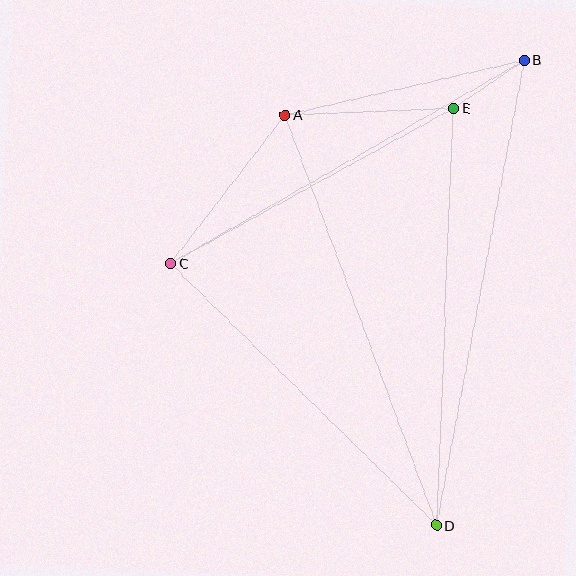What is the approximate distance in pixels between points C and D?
The distance between C and D is approximately 373 pixels.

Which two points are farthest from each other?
Points B and D are farthest from each other.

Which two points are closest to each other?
Points B and E are closest to each other.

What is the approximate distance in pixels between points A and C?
The distance between A and C is approximately 187 pixels.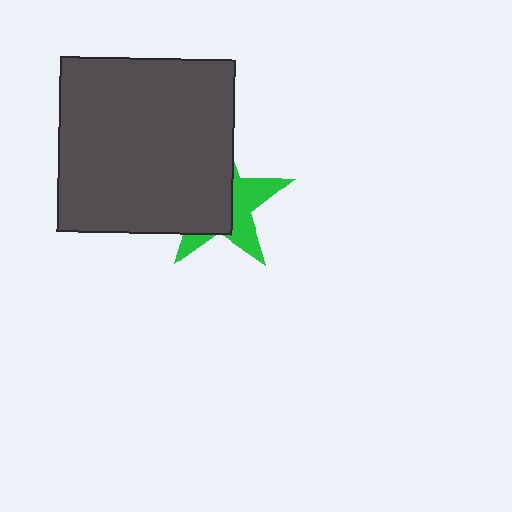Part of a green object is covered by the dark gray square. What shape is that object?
It is a star.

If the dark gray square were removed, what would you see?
You would see the complete green star.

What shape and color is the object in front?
The object in front is a dark gray square.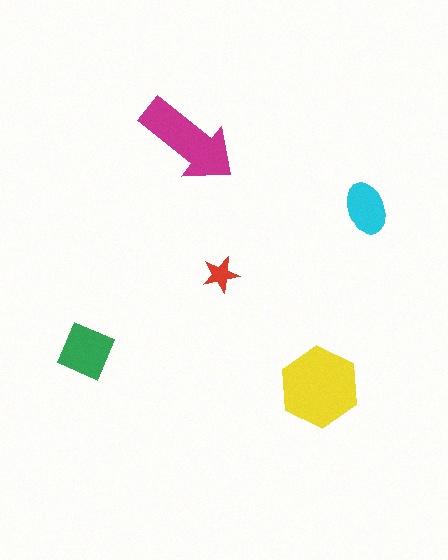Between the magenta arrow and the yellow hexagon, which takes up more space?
The yellow hexagon.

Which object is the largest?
The yellow hexagon.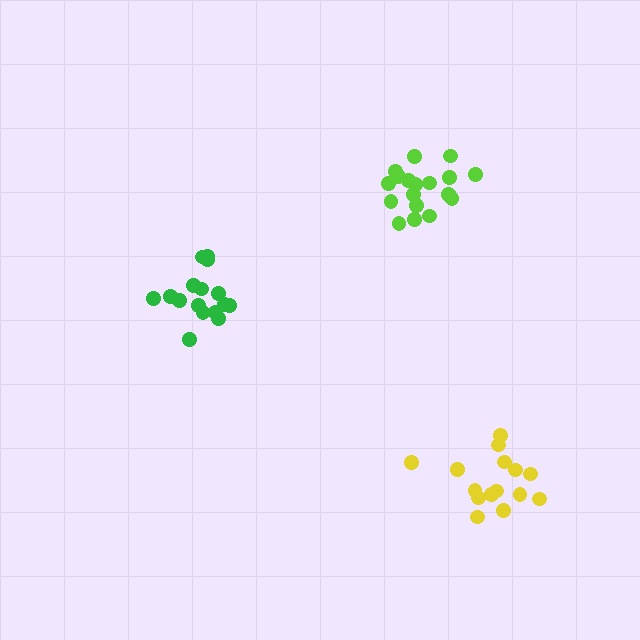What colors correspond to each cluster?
The clusters are colored: yellow, lime, green.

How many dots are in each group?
Group 1: 15 dots, Group 2: 19 dots, Group 3: 16 dots (50 total).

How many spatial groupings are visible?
There are 3 spatial groupings.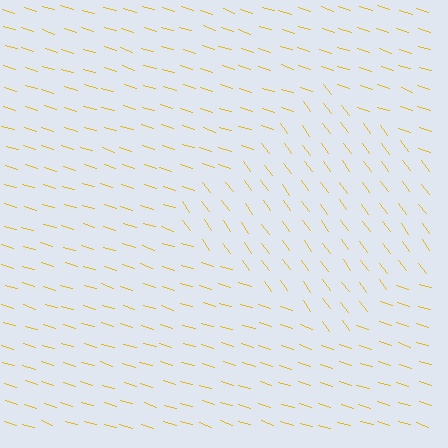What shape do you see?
I see a diamond.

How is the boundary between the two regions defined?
The boundary is defined purely by a change in line orientation (approximately 36 degrees difference). All lines are the same color and thickness.